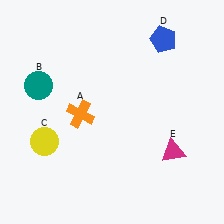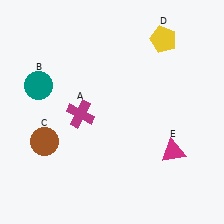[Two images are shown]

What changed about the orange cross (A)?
In Image 1, A is orange. In Image 2, it changed to magenta.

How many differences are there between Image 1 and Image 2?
There are 3 differences between the two images.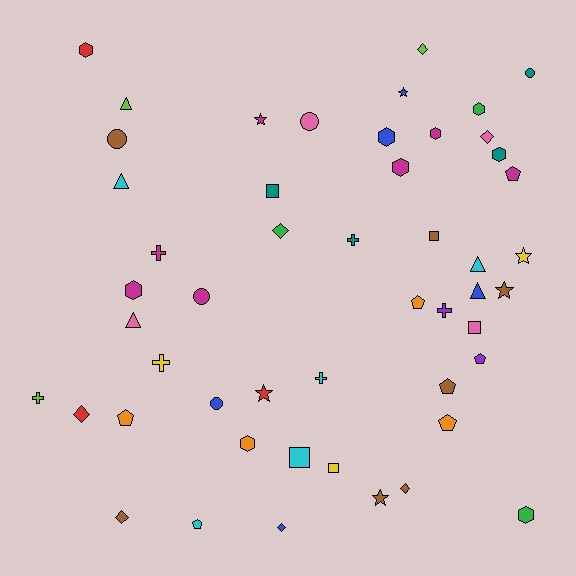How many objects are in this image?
There are 50 objects.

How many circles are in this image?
There are 5 circles.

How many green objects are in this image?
There are 3 green objects.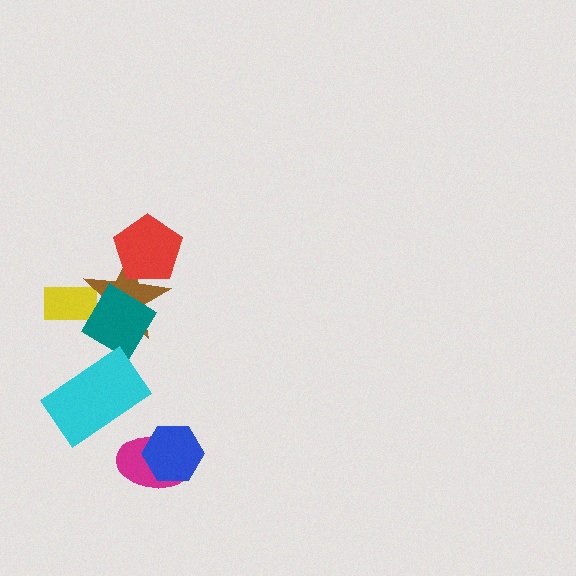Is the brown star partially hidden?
Yes, it is partially covered by another shape.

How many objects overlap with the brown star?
3 objects overlap with the brown star.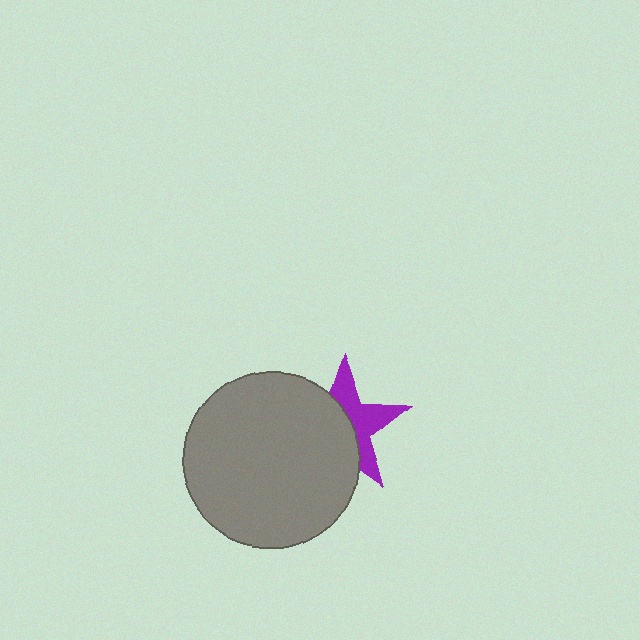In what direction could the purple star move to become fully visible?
The purple star could move right. That would shift it out from behind the gray circle entirely.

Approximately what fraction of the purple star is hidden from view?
Roughly 55% of the purple star is hidden behind the gray circle.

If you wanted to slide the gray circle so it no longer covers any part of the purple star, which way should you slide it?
Slide it left — that is the most direct way to separate the two shapes.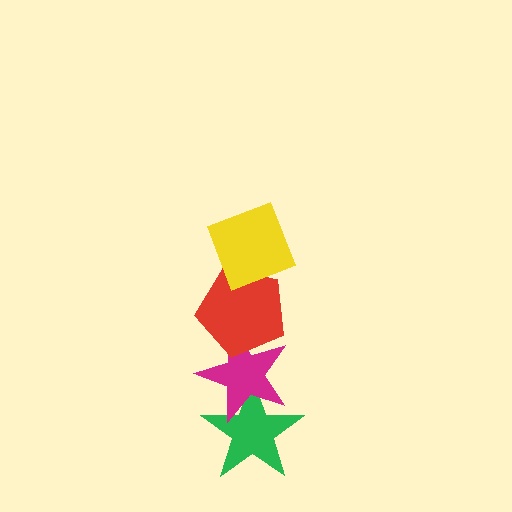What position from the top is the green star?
The green star is 4th from the top.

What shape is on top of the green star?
The magenta star is on top of the green star.